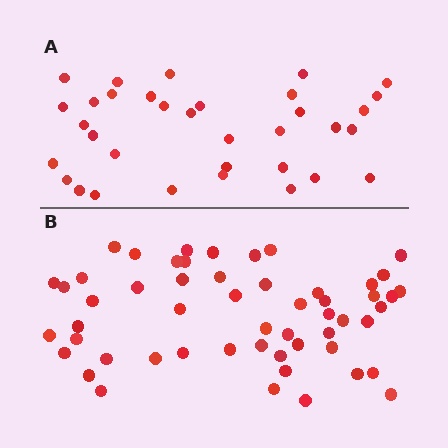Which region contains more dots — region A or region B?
Region B (the bottom region) has more dots.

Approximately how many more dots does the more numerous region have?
Region B has approximately 20 more dots than region A.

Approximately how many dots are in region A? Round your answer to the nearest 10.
About 30 dots. (The exact count is 34, which rounds to 30.)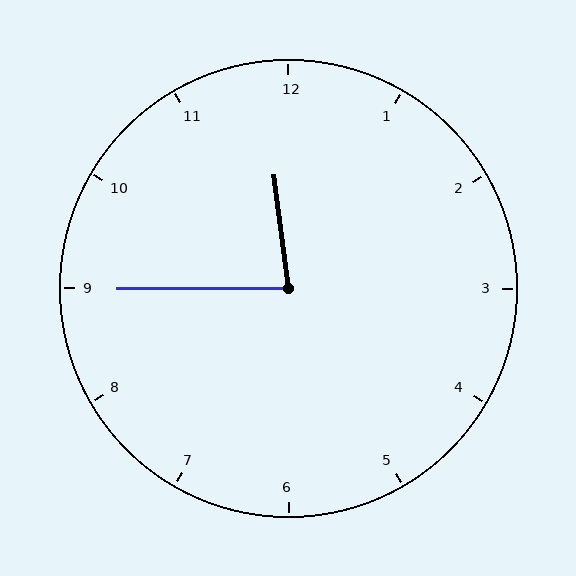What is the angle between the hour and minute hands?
Approximately 82 degrees.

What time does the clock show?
11:45.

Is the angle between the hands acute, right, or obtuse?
It is acute.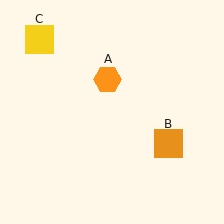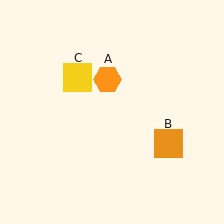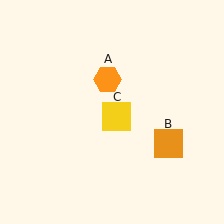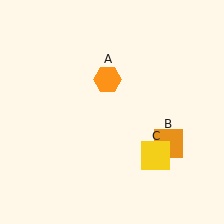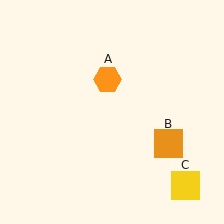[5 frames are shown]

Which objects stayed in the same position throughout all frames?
Orange hexagon (object A) and orange square (object B) remained stationary.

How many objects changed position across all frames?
1 object changed position: yellow square (object C).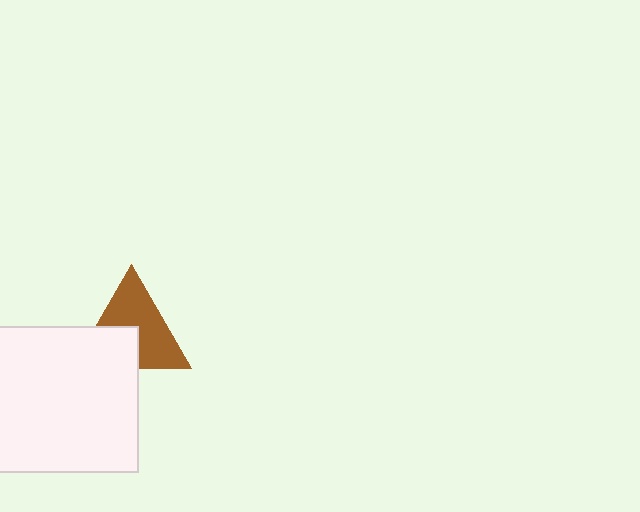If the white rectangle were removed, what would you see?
You would see the complete brown triangle.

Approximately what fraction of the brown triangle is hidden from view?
Roughly 38% of the brown triangle is hidden behind the white rectangle.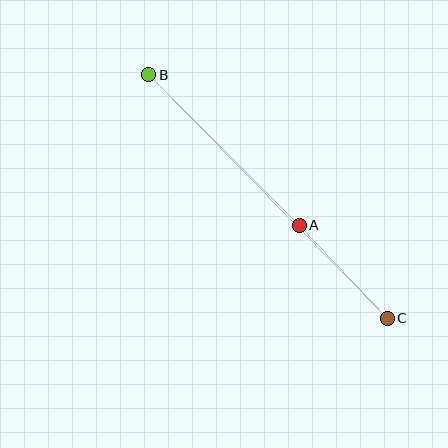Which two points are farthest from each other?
Points B and C are farthest from each other.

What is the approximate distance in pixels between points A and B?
The distance between A and B is approximately 213 pixels.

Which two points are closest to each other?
Points A and C are closest to each other.